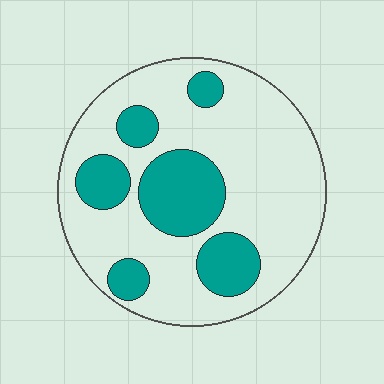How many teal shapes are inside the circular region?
6.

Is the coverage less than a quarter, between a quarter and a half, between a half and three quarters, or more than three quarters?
Between a quarter and a half.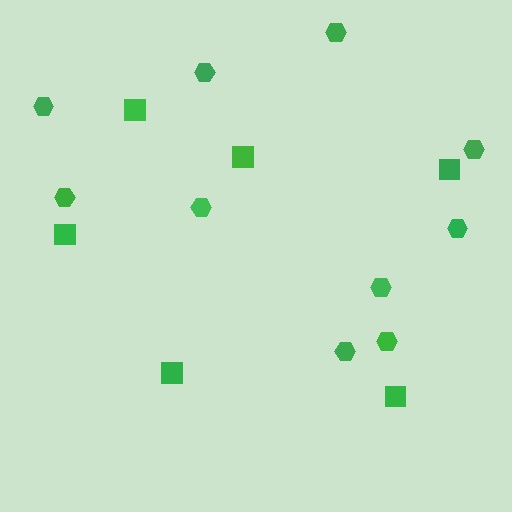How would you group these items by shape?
There are 2 groups: one group of squares (6) and one group of hexagons (10).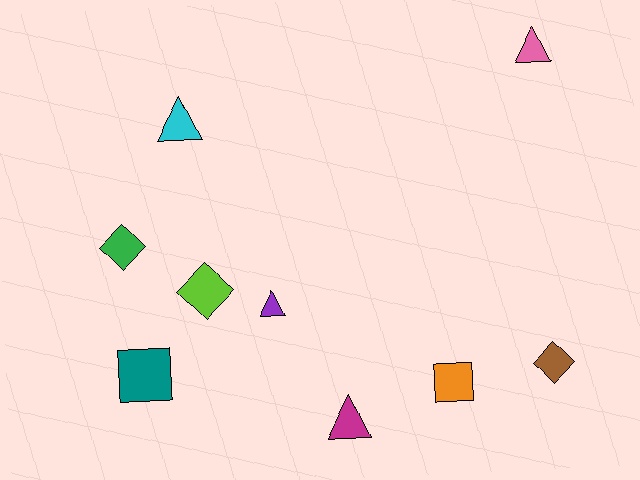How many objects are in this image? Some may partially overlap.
There are 9 objects.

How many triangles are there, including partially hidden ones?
There are 4 triangles.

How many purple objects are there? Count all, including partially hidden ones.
There is 1 purple object.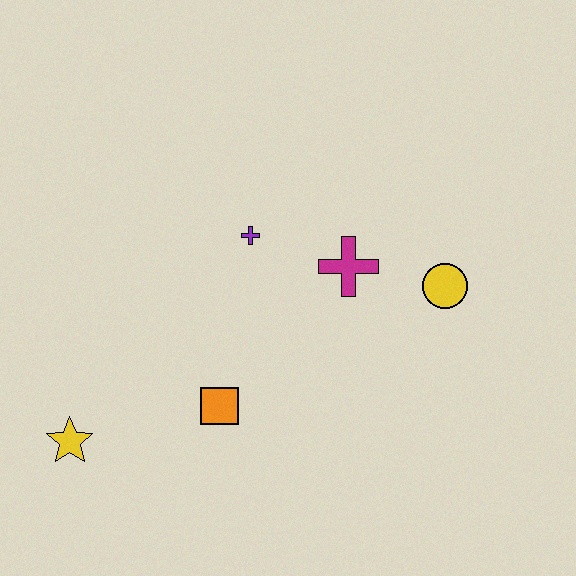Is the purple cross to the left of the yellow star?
No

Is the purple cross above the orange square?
Yes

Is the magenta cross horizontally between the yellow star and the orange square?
No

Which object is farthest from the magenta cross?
The yellow star is farthest from the magenta cross.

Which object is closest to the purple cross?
The magenta cross is closest to the purple cross.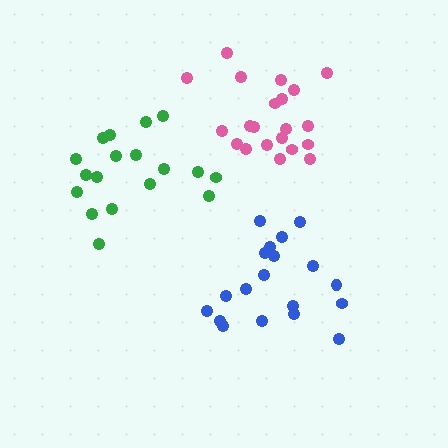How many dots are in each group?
Group 1: 18 dots, Group 2: 21 dots, Group 3: 19 dots (58 total).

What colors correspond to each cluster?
The clusters are colored: green, pink, blue.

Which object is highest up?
The pink cluster is topmost.